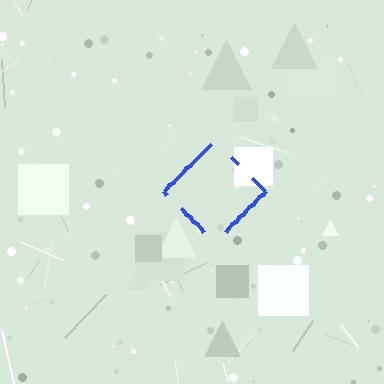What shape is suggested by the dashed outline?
The dashed outline suggests a diamond.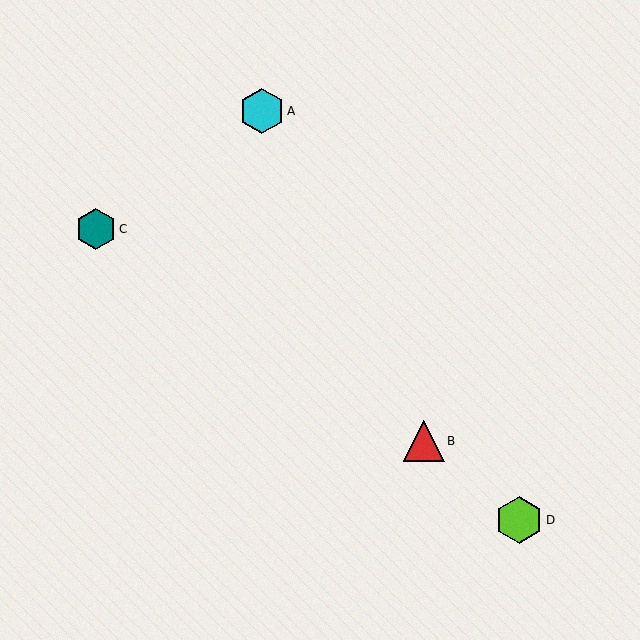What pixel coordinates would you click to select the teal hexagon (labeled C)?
Click at (96, 229) to select the teal hexagon C.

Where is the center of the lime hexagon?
The center of the lime hexagon is at (519, 520).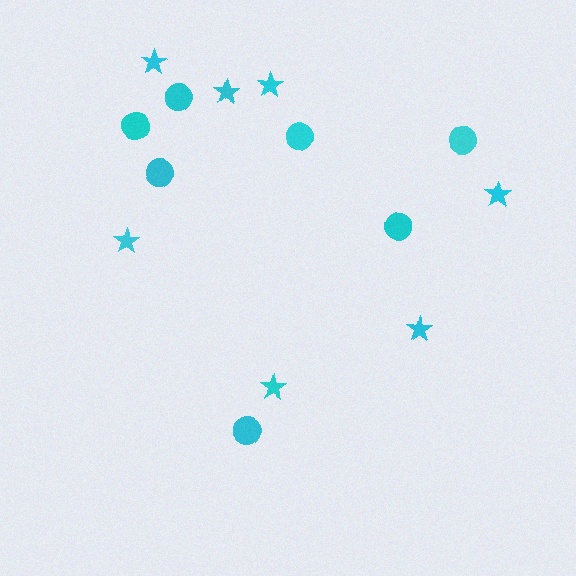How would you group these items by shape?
There are 2 groups: one group of stars (7) and one group of circles (7).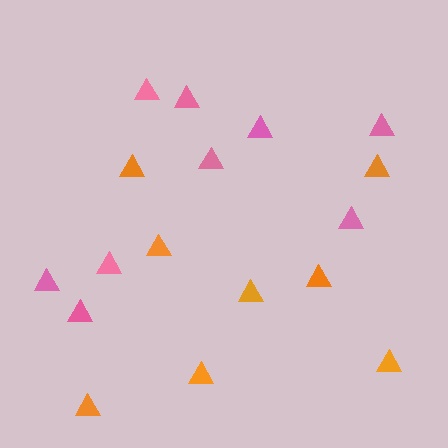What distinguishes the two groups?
There are 2 groups: one group of pink triangles (9) and one group of orange triangles (8).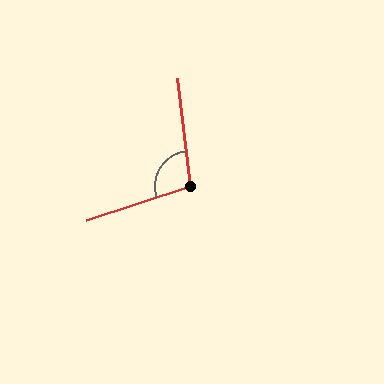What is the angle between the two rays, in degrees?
Approximately 101 degrees.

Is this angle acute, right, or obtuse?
It is obtuse.